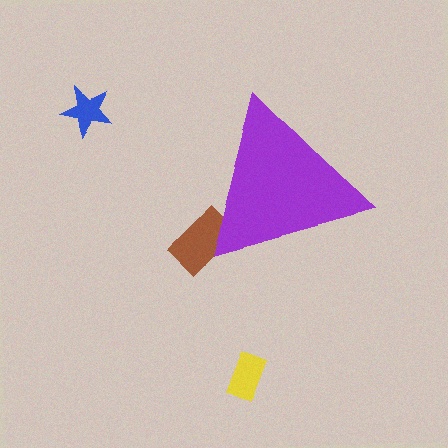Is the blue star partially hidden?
No, the blue star is fully visible.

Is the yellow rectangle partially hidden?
No, the yellow rectangle is fully visible.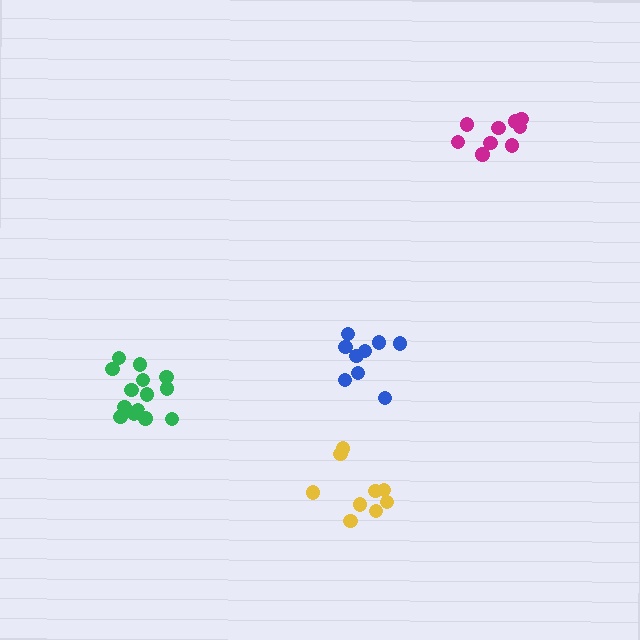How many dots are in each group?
Group 1: 9 dots, Group 2: 9 dots, Group 3: 14 dots, Group 4: 9 dots (41 total).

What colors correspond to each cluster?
The clusters are colored: yellow, blue, green, magenta.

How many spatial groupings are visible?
There are 4 spatial groupings.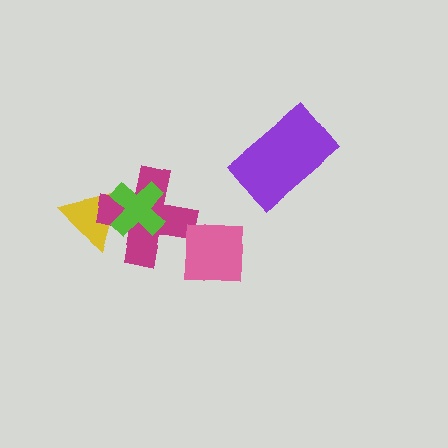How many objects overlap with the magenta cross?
3 objects overlap with the magenta cross.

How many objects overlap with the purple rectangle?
0 objects overlap with the purple rectangle.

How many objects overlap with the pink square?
1 object overlaps with the pink square.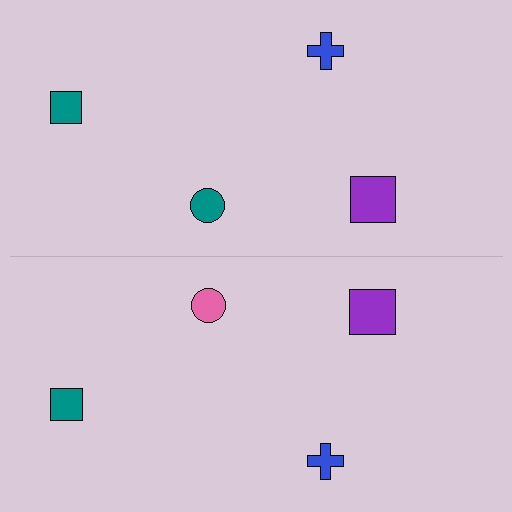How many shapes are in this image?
There are 8 shapes in this image.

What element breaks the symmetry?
The pink circle on the bottom side breaks the symmetry — its mirror counterpart is teal.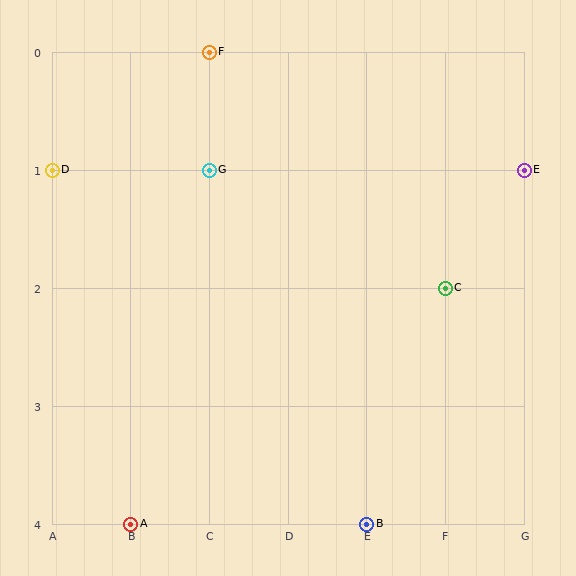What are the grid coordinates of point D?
Point D is at grid coordinates (A, 1).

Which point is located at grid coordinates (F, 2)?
Point C is at (F, 2).